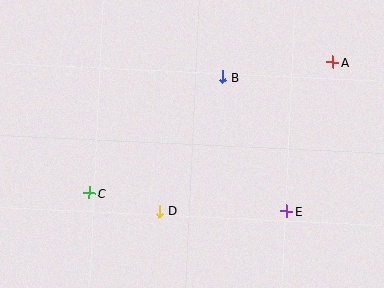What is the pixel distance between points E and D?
The distance between E and D is 127 pixels.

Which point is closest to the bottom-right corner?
Point E is closest to the bottom-right corner.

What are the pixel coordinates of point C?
Point C is at (89, 193).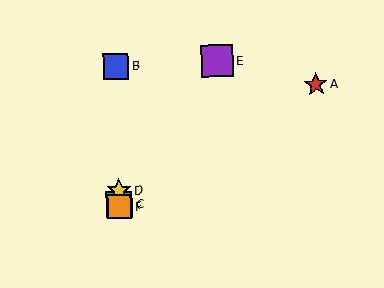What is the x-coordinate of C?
Object C is at x≈120.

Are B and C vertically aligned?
Yes, both are at x≈116.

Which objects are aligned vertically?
Objects B, C, D, F are aligned vertically.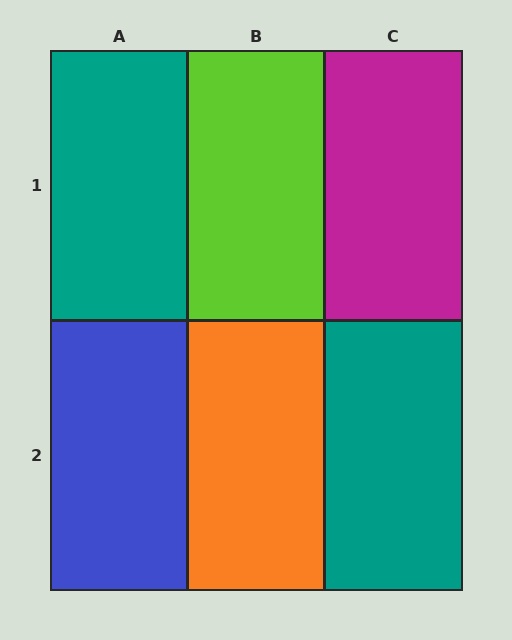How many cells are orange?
1 cell is orange.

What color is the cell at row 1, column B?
Lime.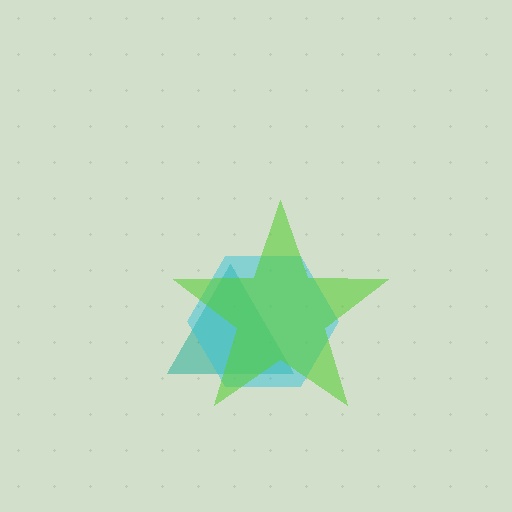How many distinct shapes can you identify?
There are 3 distinct shapes: a teal triangle, a cyan hexagon, a lime star.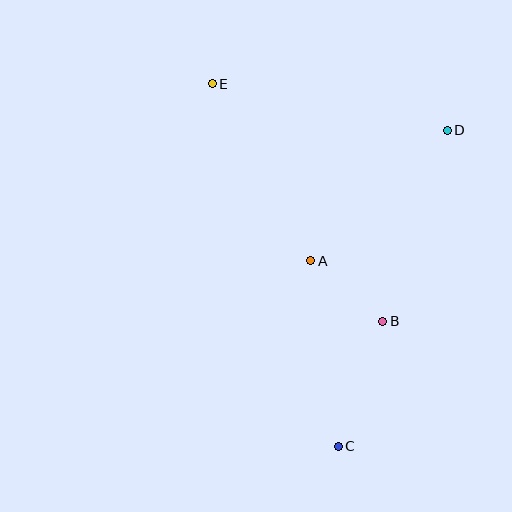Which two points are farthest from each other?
Points C and E are farthest from each other.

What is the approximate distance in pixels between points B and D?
The distance between B and D is approximately 202 pixels.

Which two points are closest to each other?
Points A and B are closest to each other.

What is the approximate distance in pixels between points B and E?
The distance between B and E is approximately 293 pixels.